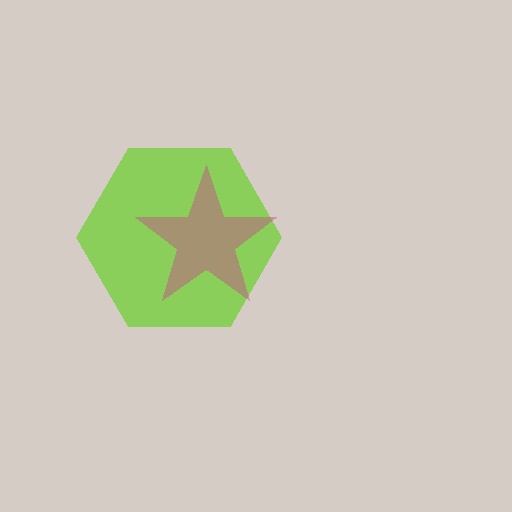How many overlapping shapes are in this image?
There are 2 overlapping shapes in the image.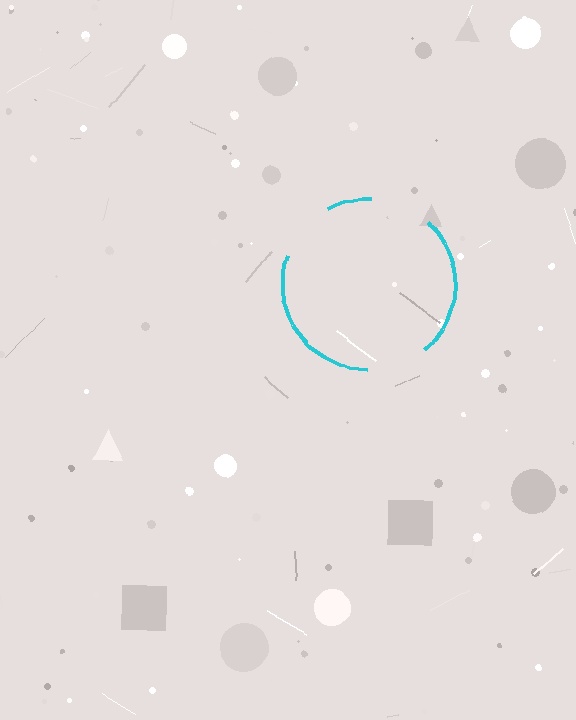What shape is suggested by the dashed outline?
The dashed outline suggests a circle.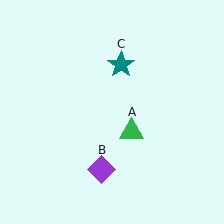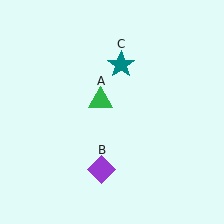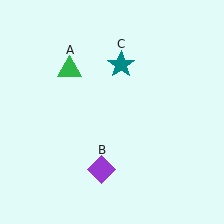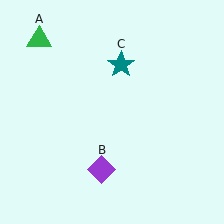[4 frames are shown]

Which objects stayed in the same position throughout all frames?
Purple diamond (object B) and teal star (object C) remained stationary.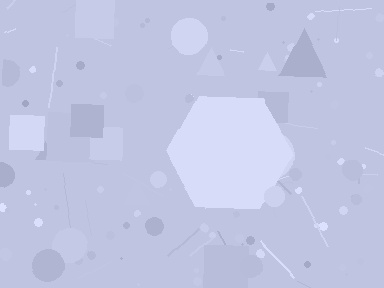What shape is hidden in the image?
A hexagon is hidden in the image.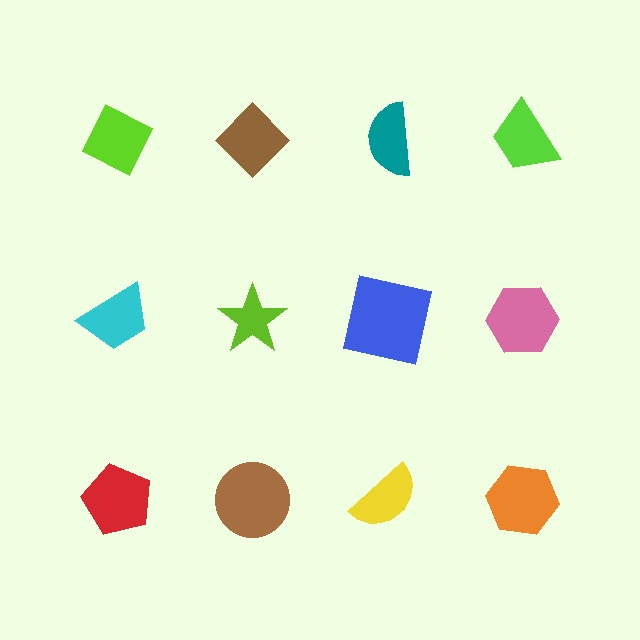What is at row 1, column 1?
A lime diamond.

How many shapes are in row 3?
4 shapes.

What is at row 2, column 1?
A cyan trapezoid.